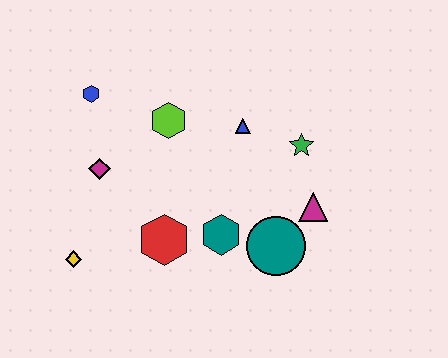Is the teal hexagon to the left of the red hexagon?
No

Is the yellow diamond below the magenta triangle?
Yes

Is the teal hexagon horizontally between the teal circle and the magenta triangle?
No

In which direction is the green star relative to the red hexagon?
The green star is to the right of the red hexagon.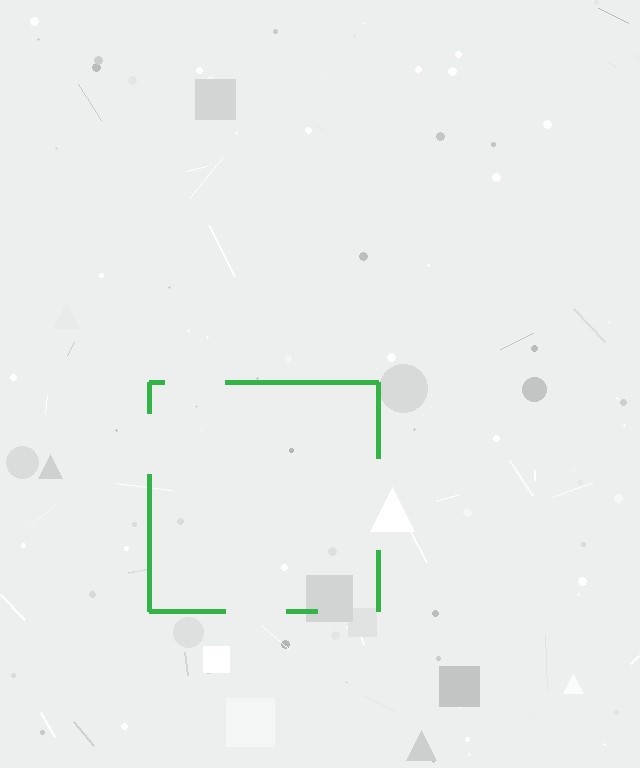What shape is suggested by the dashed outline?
The dashed outline suggests a square.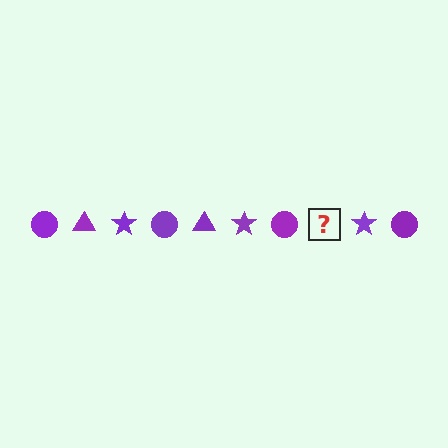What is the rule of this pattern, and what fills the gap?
The rule is that the pattern cycles through circle, triangle, star shapes in purple. The gap should be filled with a purple triangle.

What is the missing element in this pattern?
The missing element is a purple triangle.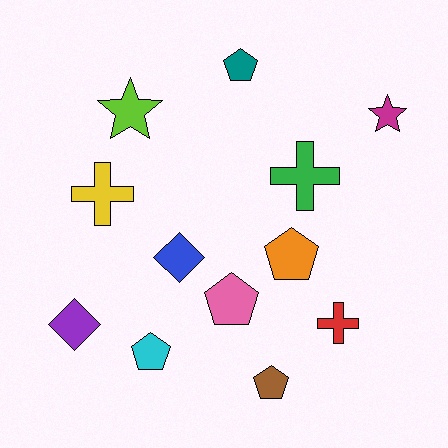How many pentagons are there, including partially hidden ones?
There are 5 pentagons.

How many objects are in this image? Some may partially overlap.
There are 12 objects.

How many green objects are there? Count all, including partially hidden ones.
There is 1 green object.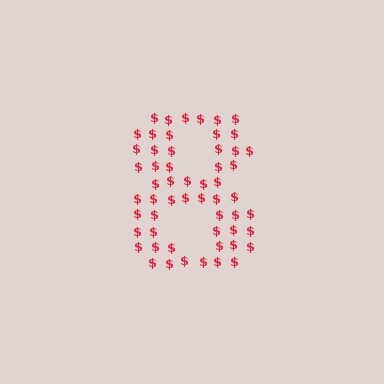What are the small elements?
The small elements are dollar signs.